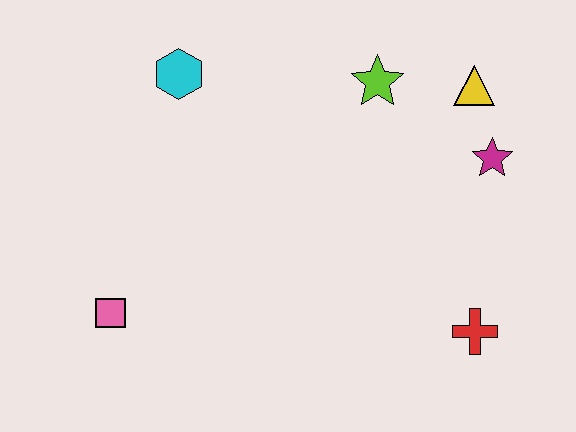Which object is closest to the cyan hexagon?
The lime star is closest to the cyan hexagon.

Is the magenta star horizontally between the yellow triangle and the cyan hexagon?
No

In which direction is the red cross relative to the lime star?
The red cross is below the lime star.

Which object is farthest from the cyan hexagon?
The red cross is farthest from the cyan hexagon.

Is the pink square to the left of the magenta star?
Yes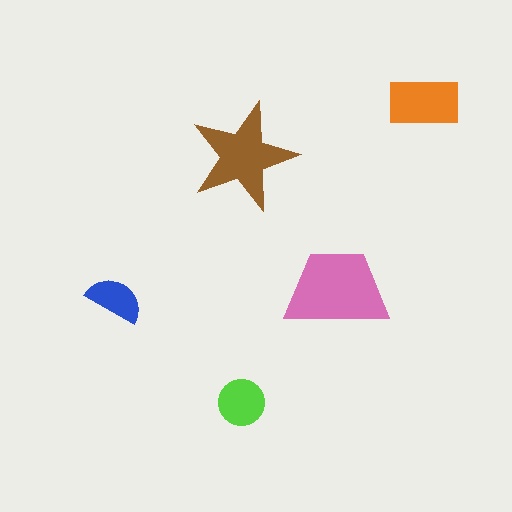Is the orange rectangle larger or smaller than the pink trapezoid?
Smaller.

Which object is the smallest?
The blue semicircle.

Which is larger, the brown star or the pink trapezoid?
The pink trapezoid.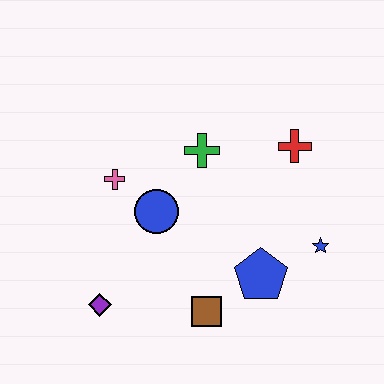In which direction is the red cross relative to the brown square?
The red cross is above the brown square.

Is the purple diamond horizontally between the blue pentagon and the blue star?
No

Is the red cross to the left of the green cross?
No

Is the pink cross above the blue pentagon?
Yes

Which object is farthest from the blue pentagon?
The pink cross is farthest from the blue pentagon.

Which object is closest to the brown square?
The blue pentagon is closest to the brown square.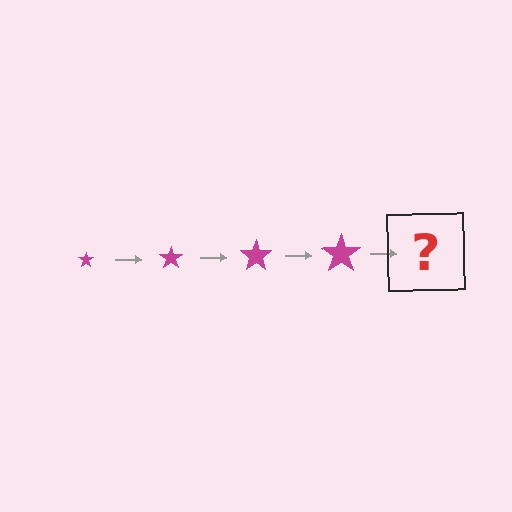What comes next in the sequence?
The next element should be a magenta star, larger than the previous one.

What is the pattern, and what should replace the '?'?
The pattern is that the star gets progressively larger each step. The '?' should be a magenta star, larger than the previous one.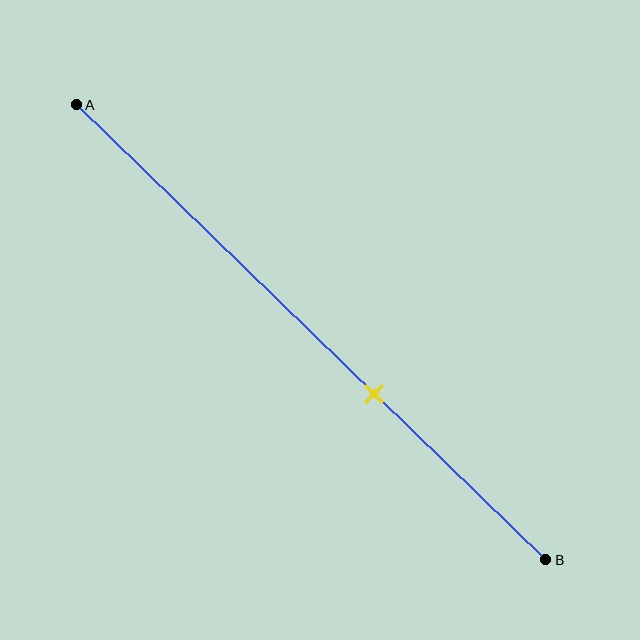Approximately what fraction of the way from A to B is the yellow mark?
The yellow mark is approximately 65% of the way from A to B.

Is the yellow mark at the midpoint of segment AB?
No, the mark is at about 65% from A, not at the 50% midpoint.